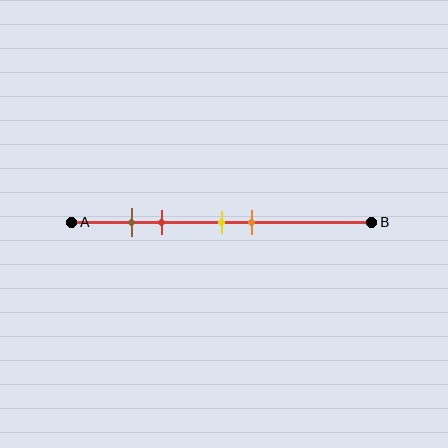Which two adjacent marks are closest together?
The brown and red marks are the closest adjacent pair.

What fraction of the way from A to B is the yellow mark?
The yellow mark is approximately 50% (0.5) of the way from A to B.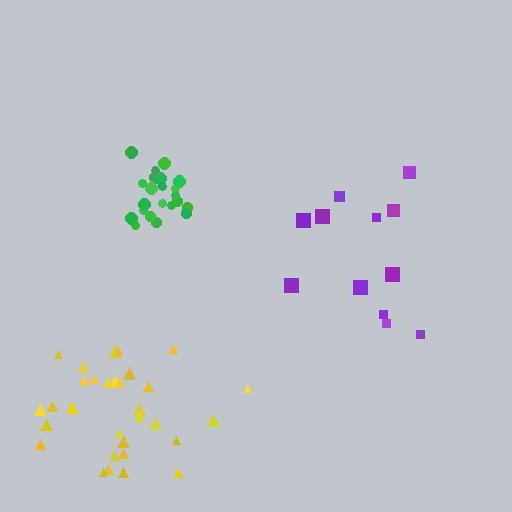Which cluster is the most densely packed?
Green.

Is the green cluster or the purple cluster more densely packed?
Green.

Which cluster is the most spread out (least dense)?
Purple.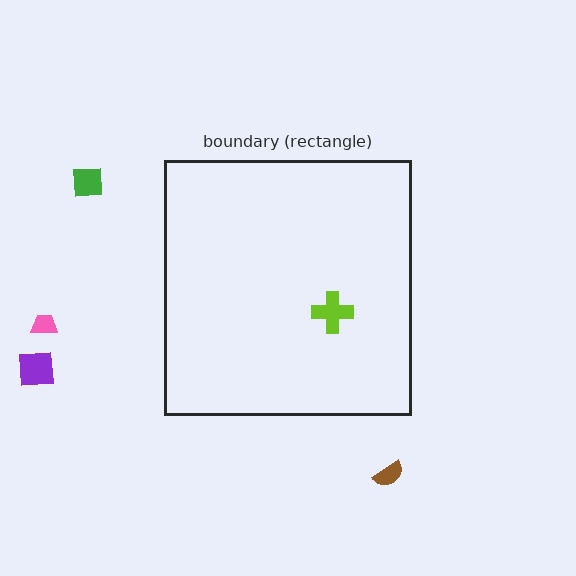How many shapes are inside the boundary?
1 inside, 4 outside.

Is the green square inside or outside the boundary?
Outside.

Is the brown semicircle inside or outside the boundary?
Outside.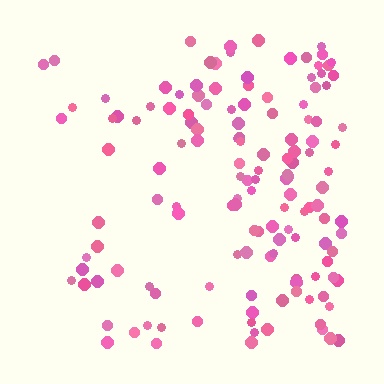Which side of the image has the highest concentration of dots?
The right.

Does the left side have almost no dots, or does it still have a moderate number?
Still a moderate number, just noticeably fewer than the right.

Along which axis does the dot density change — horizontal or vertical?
Horizontal.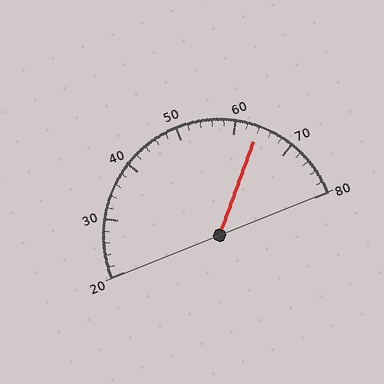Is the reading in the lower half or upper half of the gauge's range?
The reading is in the upper half of the range (20 to 80).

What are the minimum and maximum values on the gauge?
The gauge ranges from 20 to 80.